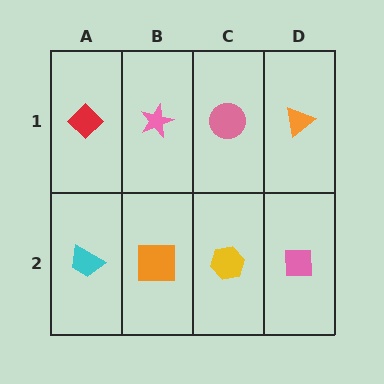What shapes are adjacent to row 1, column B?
An orange square (row 2, column B), a red diamond (row 1, column A), a pink circle (row 1, column C).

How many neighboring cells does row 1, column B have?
3.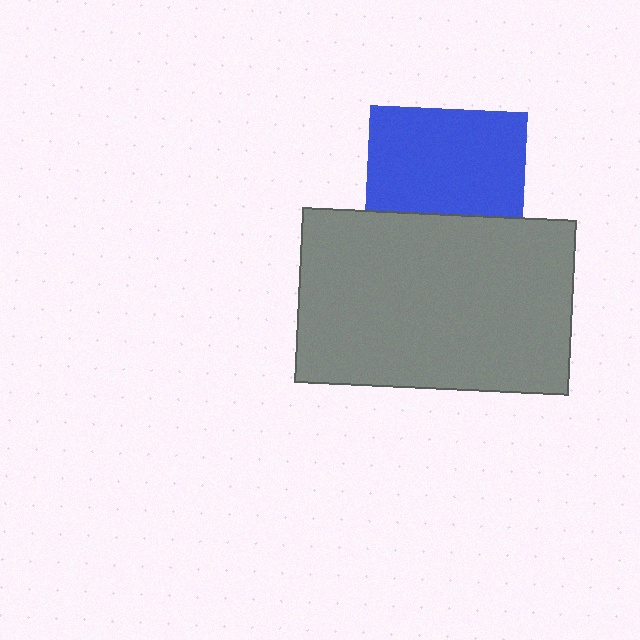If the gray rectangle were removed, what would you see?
You would see the complete blue square.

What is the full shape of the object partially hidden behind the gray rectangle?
The partially hidden object is a blue square.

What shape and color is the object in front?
The object in front is a gray rectangle.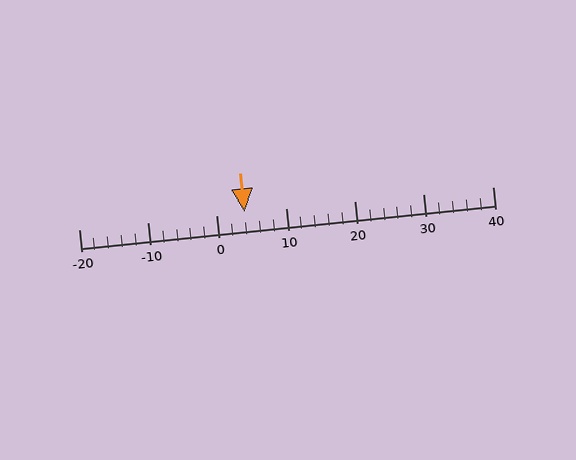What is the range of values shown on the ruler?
The ruler shows values from -20 to 40.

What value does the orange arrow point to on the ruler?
The orange arrow points to approximately 4.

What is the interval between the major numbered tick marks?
The major tick marks are spaced 10 units apart.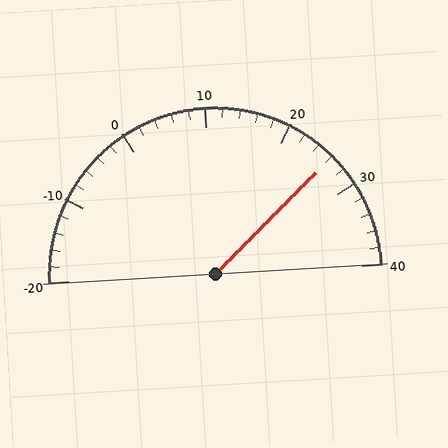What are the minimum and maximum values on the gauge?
The gauge ranges from -20 to 40.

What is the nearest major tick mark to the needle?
The nearest major tick mark is 30.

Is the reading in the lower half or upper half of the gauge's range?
The reading is in the upper half of the range (-20 to 40).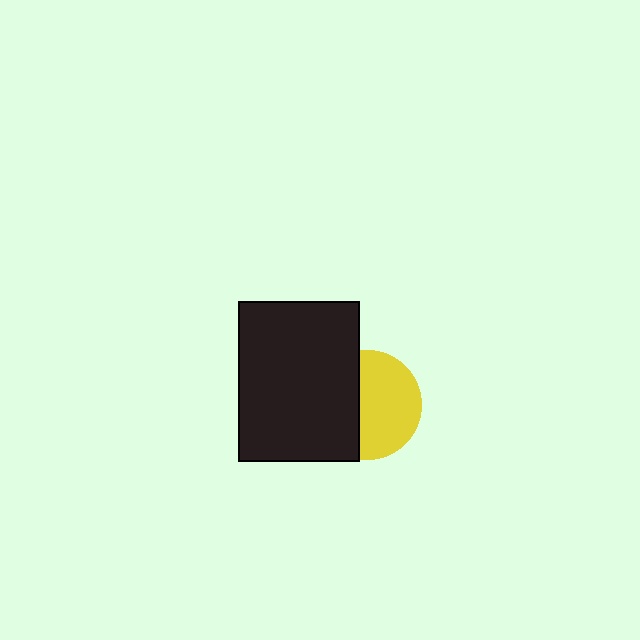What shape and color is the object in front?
The object in front is a black rectangle.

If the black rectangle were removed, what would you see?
You would see the complete yellow circle.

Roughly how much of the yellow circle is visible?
About half of it is visible (roughly 59%).